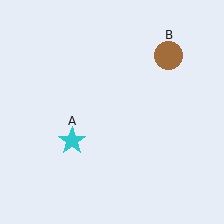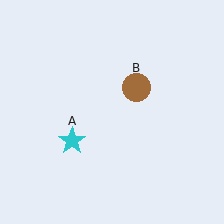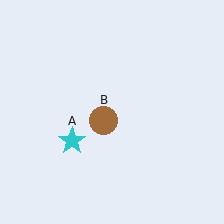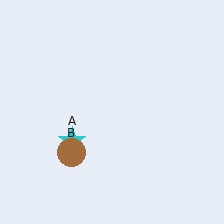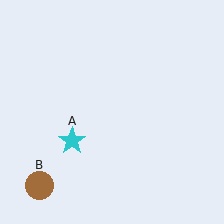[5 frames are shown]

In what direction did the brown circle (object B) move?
The brown circle (object B) moved down and to the left.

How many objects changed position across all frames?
1 object changed position: brown circle (object B).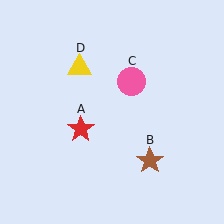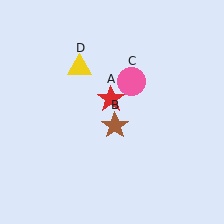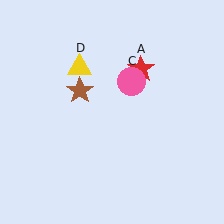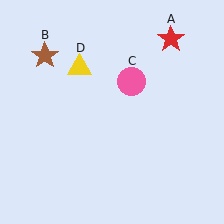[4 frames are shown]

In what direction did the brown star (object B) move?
The brown star (object B) moved up and to the left.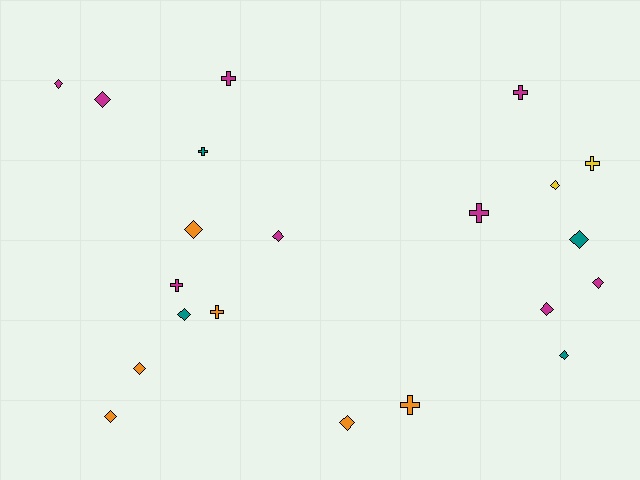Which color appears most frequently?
Magenta, with 9 objects.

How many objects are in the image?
There are 21 objects.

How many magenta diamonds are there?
There are 5 magenta diamonds.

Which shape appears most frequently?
Diamond, with 13 objects.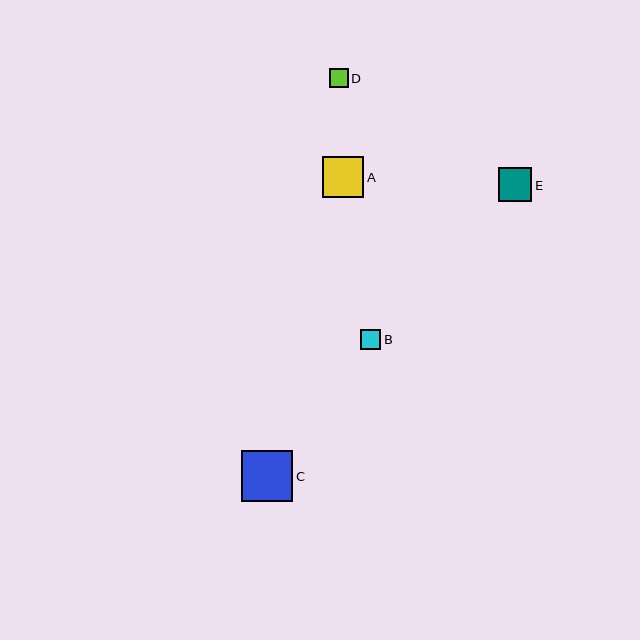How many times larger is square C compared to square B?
Square C is approximately 2.5 times the size of square B.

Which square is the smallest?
Square D is the smallest with a size of approximately 19 pixels.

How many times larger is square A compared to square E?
Square A is approximately 1.2 times the size of square E.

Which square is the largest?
Square C is the largest with a size of approximately 51 pixels.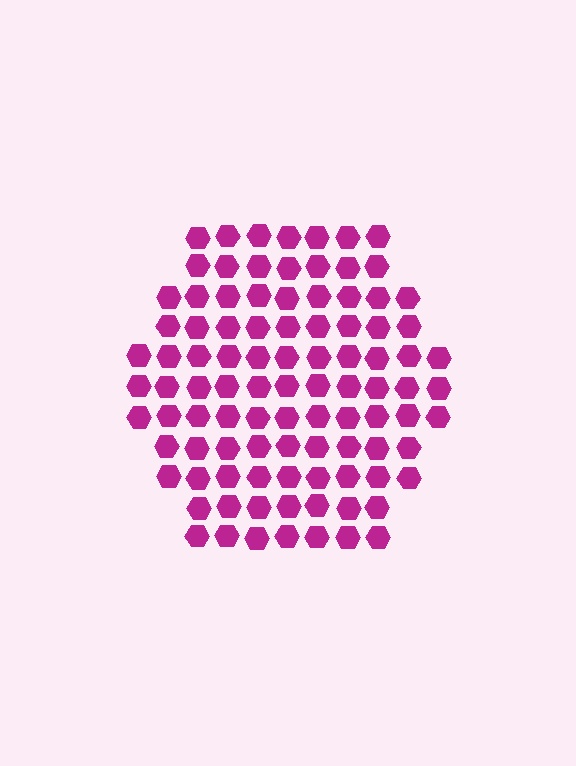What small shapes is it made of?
It is made of small hexagons.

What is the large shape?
The large shape is a hexagon.